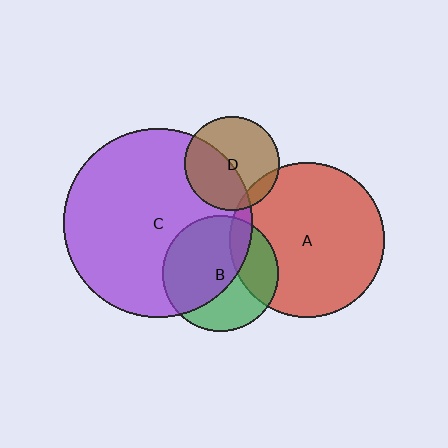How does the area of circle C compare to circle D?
Approximately 4.0 times.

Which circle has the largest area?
Circle C (purple).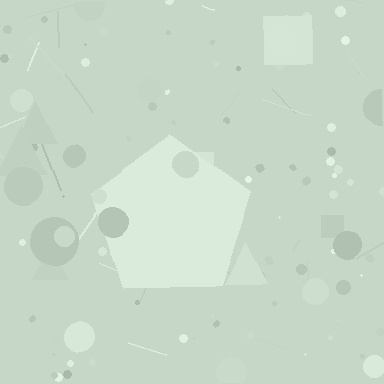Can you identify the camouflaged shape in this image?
The camouflaged shape is a pentagon.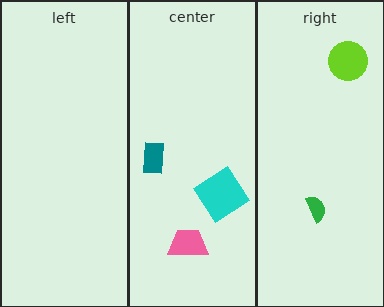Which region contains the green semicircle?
The right region.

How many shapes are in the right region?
2.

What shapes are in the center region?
The pink trapezoid, the cyan diamond, the teal rectangle.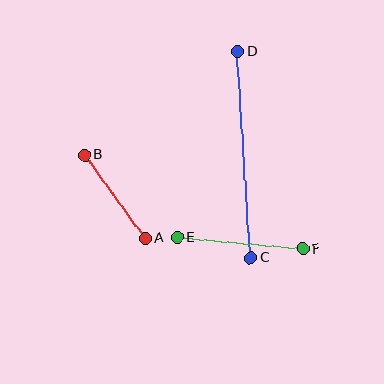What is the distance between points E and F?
The distance is approximately 127 pixels.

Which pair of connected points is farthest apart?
Points C and D are farthest apart.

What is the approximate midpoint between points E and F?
The midpoint is at approximately (240, 243) pixels.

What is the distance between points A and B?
The distance is approximately 103 pixels.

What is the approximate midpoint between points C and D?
The midpoint is at approximately (244, 155) pixels.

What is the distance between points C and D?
The distance is approximately 206 pixels.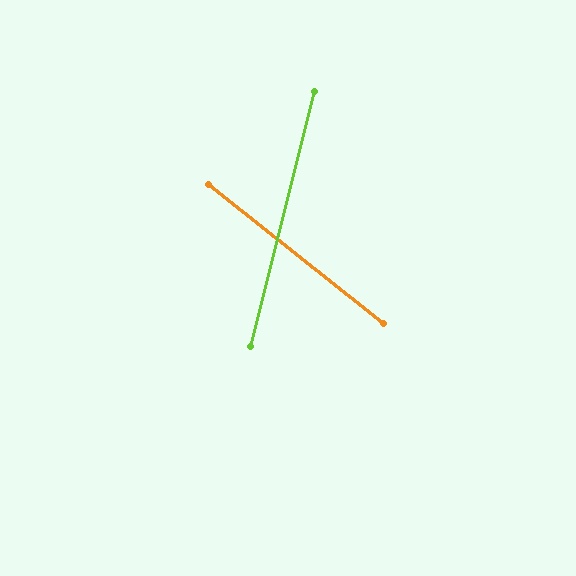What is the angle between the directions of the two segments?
Approximately 66 degrees.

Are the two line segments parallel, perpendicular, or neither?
Neither parallel nor perpendicular — they differ by about 66°.